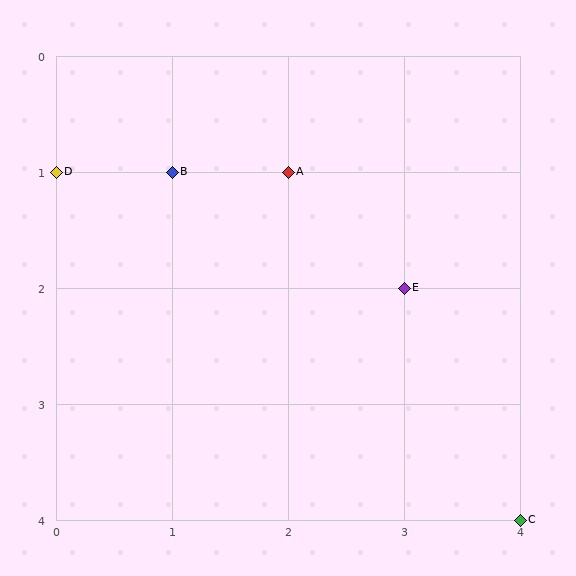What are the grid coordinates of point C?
Point C is at grid coordinates (4, 4).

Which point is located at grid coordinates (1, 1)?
Point B is at (1, 1).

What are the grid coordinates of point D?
Point D is at grid coordinates (0, 1).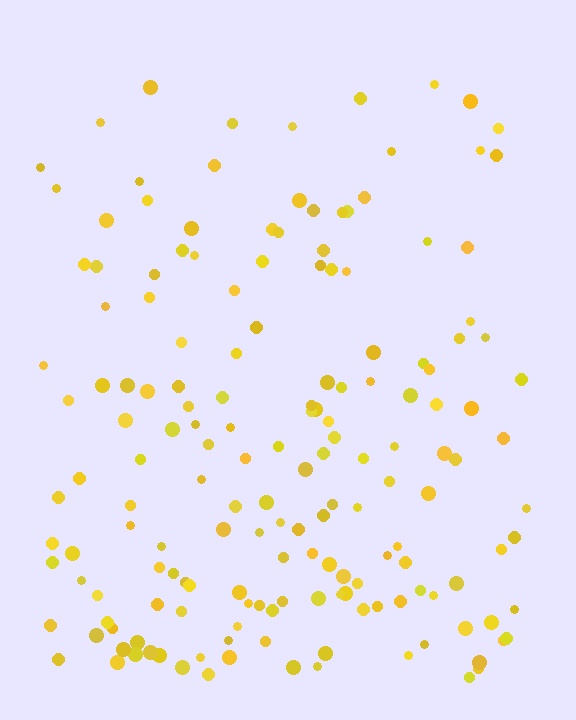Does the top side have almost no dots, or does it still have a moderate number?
Still a moderate number, just noticeably fewer than the bottom.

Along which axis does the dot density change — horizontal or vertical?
Vertical.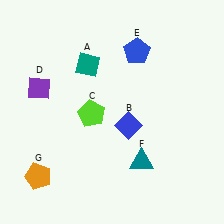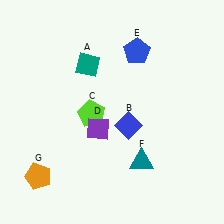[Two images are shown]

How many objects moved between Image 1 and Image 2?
1 object moved between the two images.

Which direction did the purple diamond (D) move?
The purple diamond (D) moved right.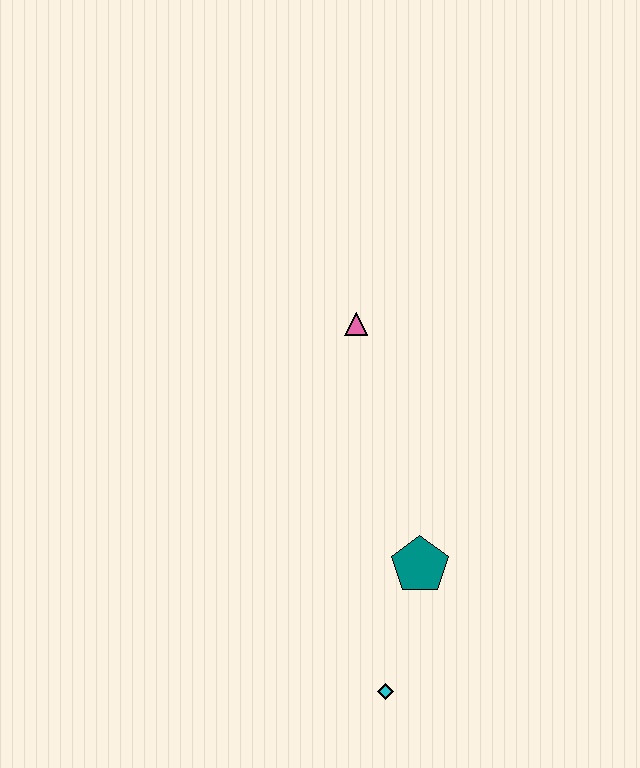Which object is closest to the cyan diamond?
The teal pentagon is closest to the cyan diamond.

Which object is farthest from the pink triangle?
The cyan diamond is farthest from the pink triangle.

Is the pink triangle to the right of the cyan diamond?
No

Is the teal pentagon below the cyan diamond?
No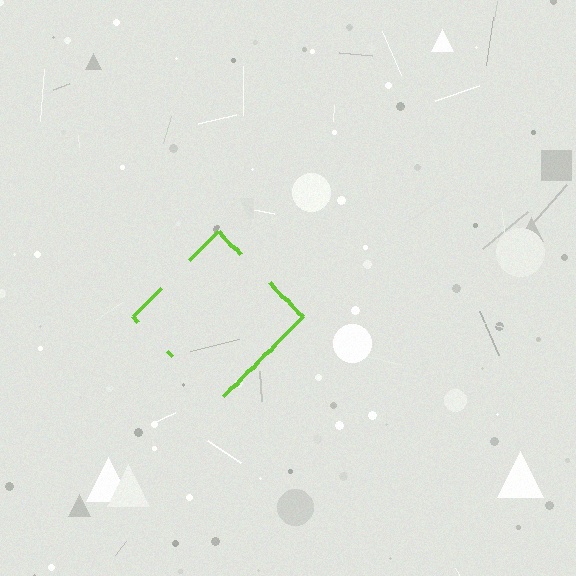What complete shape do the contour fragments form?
The contour fragments form a diamond.